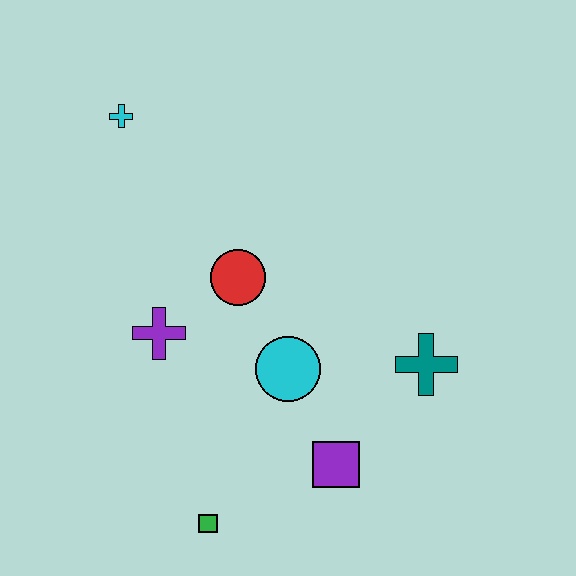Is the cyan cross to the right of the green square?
No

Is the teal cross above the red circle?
No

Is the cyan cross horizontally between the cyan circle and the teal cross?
No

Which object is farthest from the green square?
The cyan cross is farthest from the green square.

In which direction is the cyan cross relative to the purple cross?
The cyan cross is above the purple cross.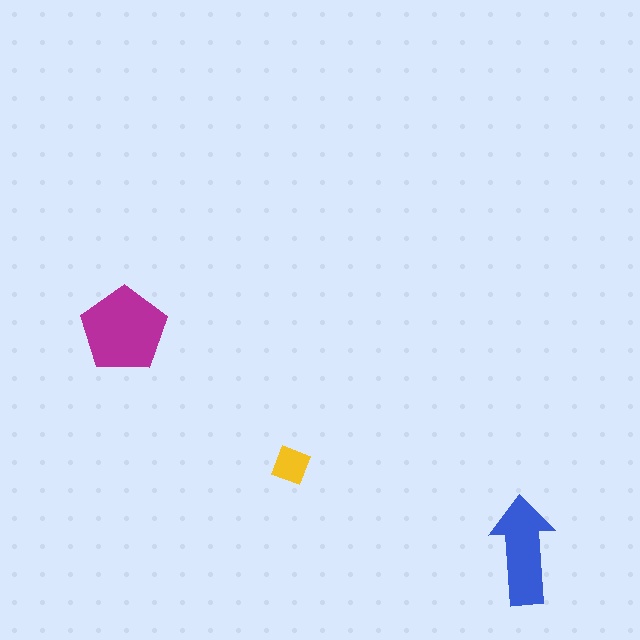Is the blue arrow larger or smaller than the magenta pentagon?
Smaller.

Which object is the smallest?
The yellow diamond.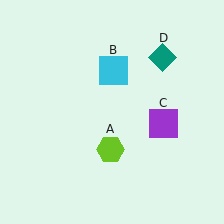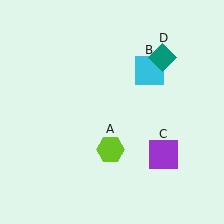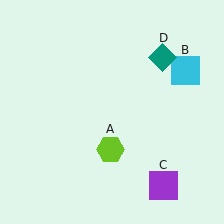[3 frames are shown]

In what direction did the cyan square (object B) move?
The cyan square (object B) moved right.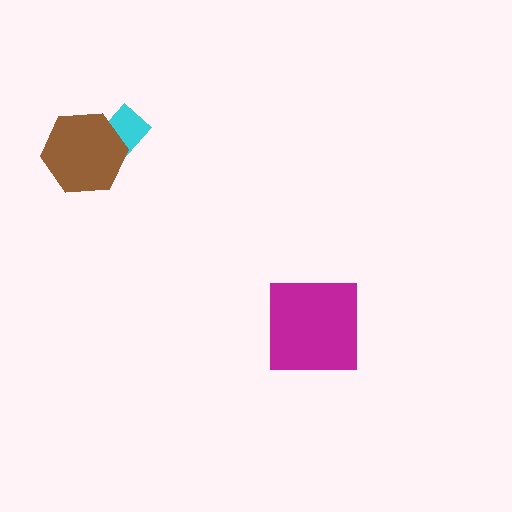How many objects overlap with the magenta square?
0 objects overlap with the magenta square.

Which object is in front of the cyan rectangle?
The brown hexagon is in front of the cyan rectangle.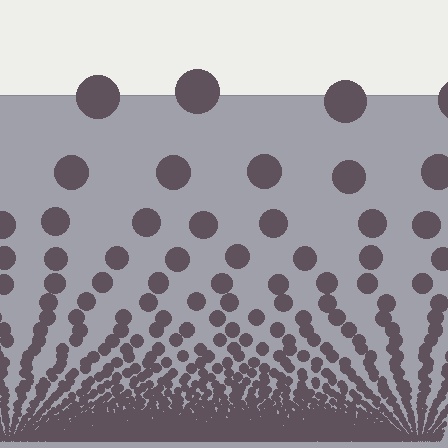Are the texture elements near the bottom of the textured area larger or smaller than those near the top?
Smaller. The gradient is inverted — elements near the bottom are smaller and denser.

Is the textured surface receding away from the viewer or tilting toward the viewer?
The surface appears to tilt toward the viewer. Texture elements get larger and sparser toward the top.